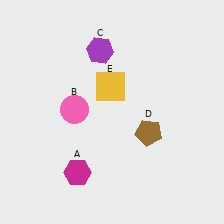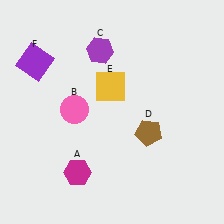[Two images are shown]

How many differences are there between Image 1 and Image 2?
There is 1 difference between the two images.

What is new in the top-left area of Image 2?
A purple square (F) was added in the top-left area of Image 2.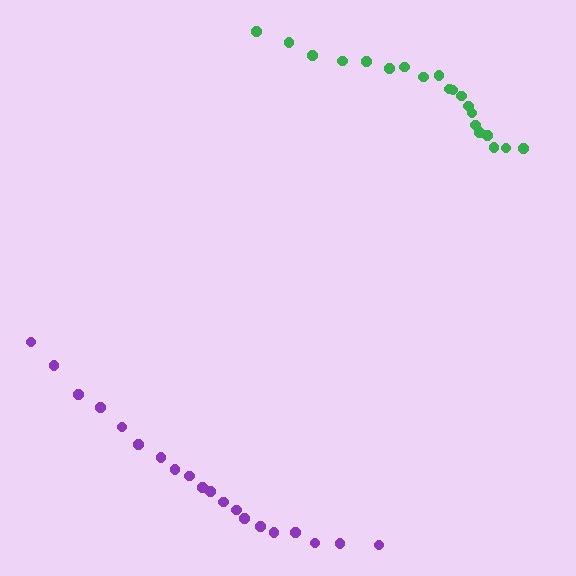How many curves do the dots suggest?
There are 2 distinct paths.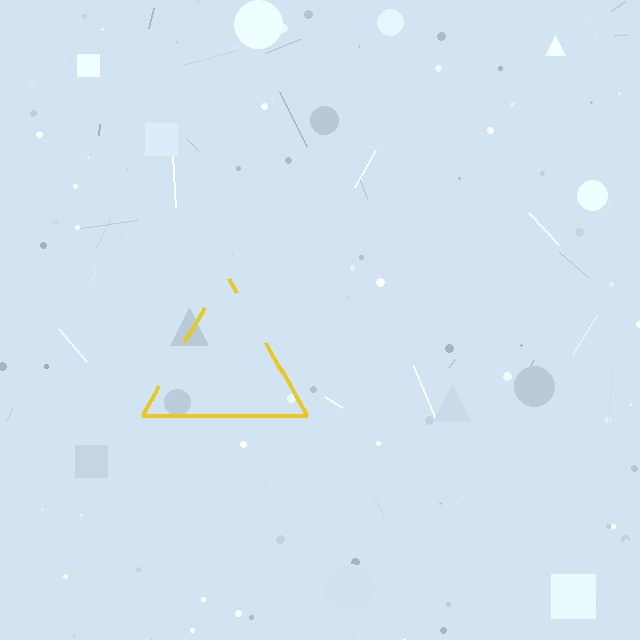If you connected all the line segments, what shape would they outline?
They would outline a triangle.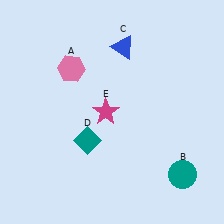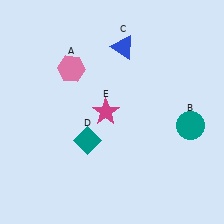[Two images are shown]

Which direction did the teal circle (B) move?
The teal circle (B) moved up.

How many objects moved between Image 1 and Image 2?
1 object moved between the two images.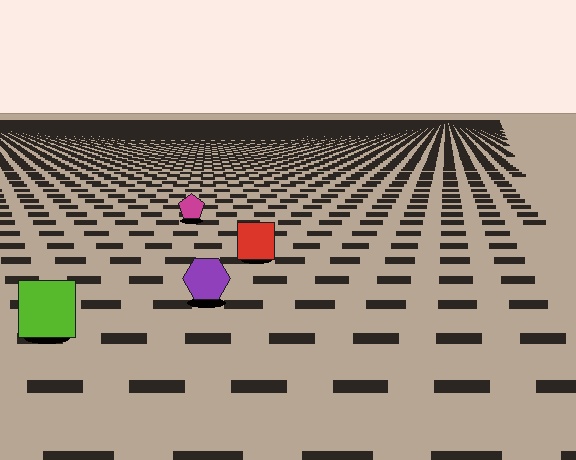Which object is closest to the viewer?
The lime square is closest. The texture marks near it are larger and more spread out.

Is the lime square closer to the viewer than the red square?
Yes. The lime square is closer — you can tell from the texture gradient: the ground texture is coarser near it.